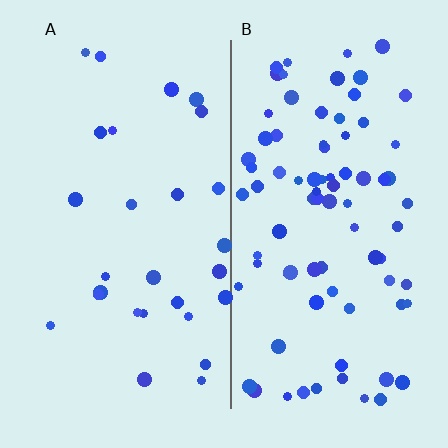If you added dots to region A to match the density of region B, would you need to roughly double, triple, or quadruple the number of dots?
Approximately triple.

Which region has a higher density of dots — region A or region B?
B (the right).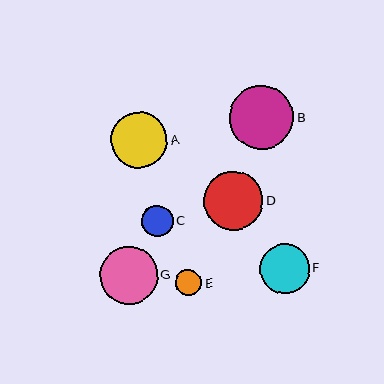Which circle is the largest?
Circle B is the largest with a size of approximately 64 pixels.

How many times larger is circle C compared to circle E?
Circle C is approximately 1.2 times the size of circle E.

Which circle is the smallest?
Circle E is the smallest with a size of approximately 26 pixels.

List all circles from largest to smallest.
From largest to smallest: B, D, G, A, F, C, E.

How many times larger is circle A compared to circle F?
Circle A is approximately 1.1 times the size of circle F.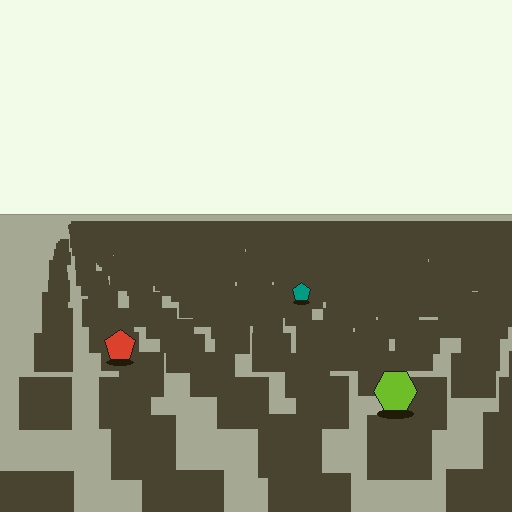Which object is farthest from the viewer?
The teal pentagon is farthest from the viewer. It appears smaller and the ground texture around it is denser.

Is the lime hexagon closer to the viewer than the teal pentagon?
Yes. The lime hexagon is closer — you can tell from the texture gradient: the ground texture is coarser near it.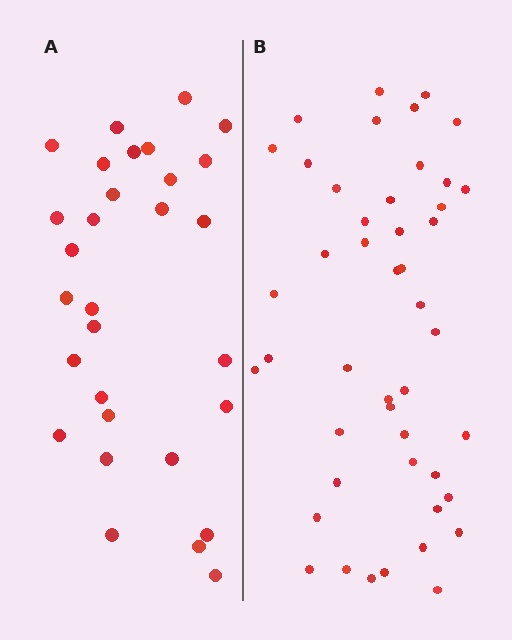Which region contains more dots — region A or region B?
Region B (the right region) has more dots.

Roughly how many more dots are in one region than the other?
Region B has approximately 15 more dots than region A.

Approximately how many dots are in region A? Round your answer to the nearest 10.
About 30 dots.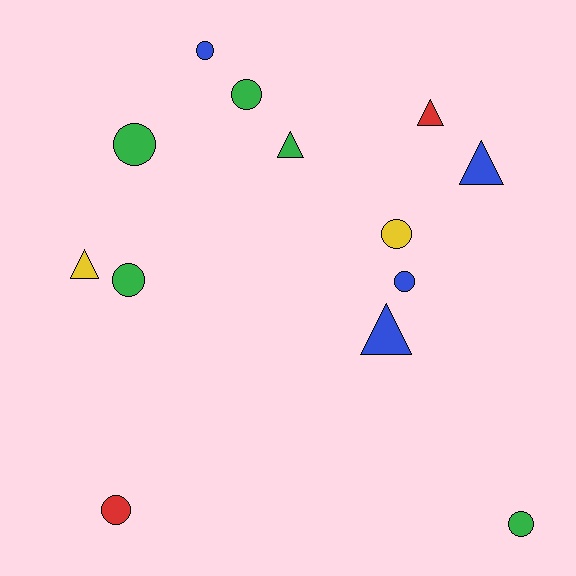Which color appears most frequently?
Green, with 5 objects.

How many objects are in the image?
There are 13 objects.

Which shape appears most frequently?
Circle, with 8 objects.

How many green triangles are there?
There is 1 green triangle.